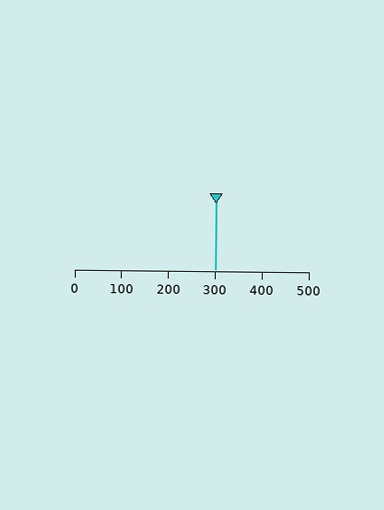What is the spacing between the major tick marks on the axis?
The major ticks are spaced 100 apart.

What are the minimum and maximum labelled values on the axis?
The axis runs from 0 to 500.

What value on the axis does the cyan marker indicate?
The marker indicates approximately 300.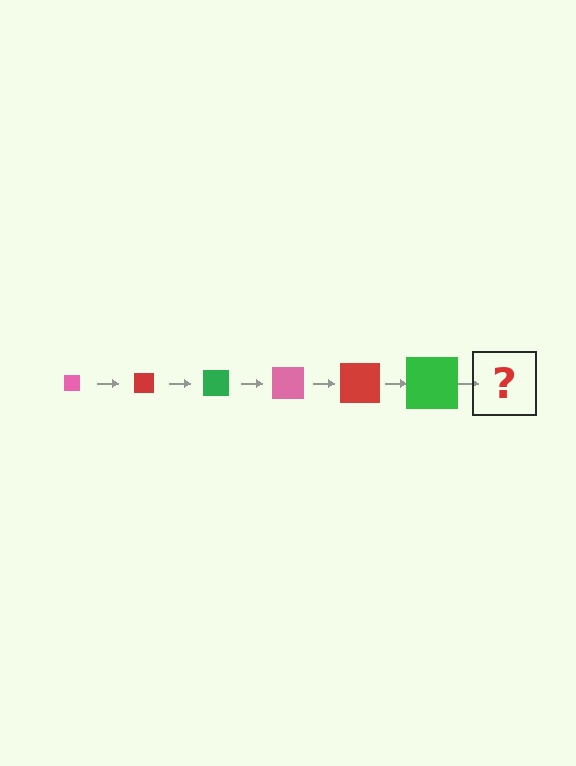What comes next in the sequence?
The next element should be a pink square, larger than the previous one.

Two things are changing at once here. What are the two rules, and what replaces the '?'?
The two rules are that the square grows larger each step and the color cycles through pink, red, and green. The '?' should be a pink square, larger than the previous one.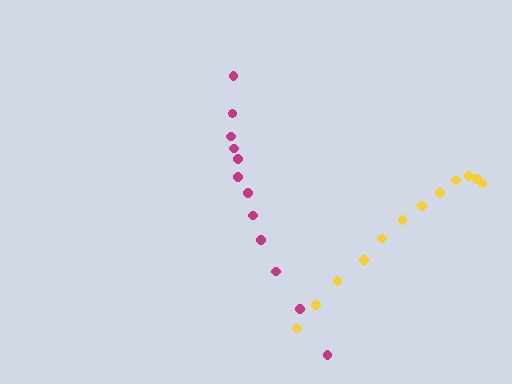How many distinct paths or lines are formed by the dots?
There are 2 distinct paths.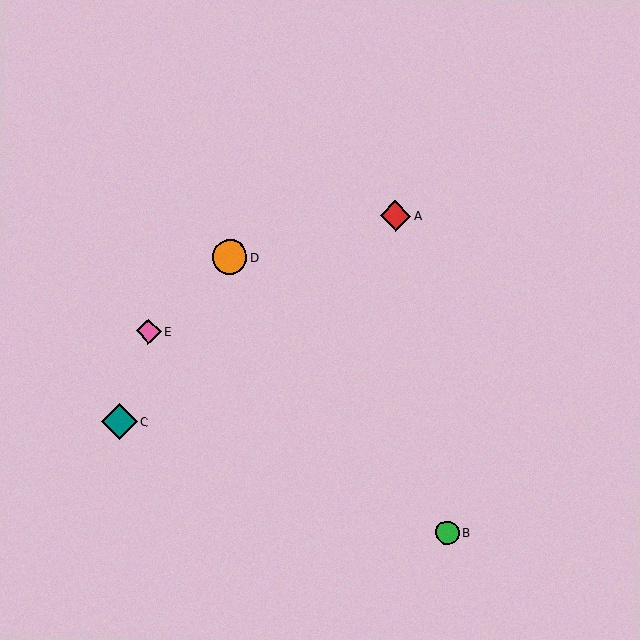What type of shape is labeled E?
Shape E is a pink diamond.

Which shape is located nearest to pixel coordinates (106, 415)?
The teal diamond (labeled C) at (119, 422) is nearest to that location.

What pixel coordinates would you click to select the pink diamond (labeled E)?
Click at (149, 331) to select the pink diamond E.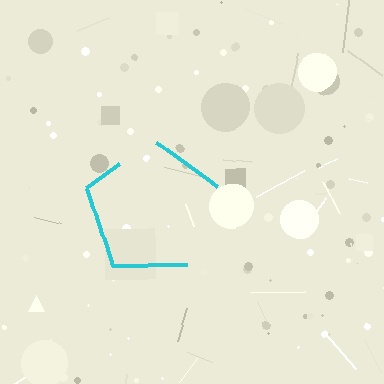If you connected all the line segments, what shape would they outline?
They would outline a pentagon.